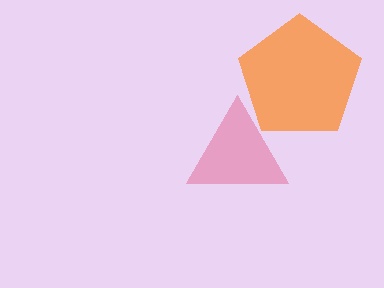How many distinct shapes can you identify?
There are 2 distinct shapes: an orange pentagon, a pink triangle.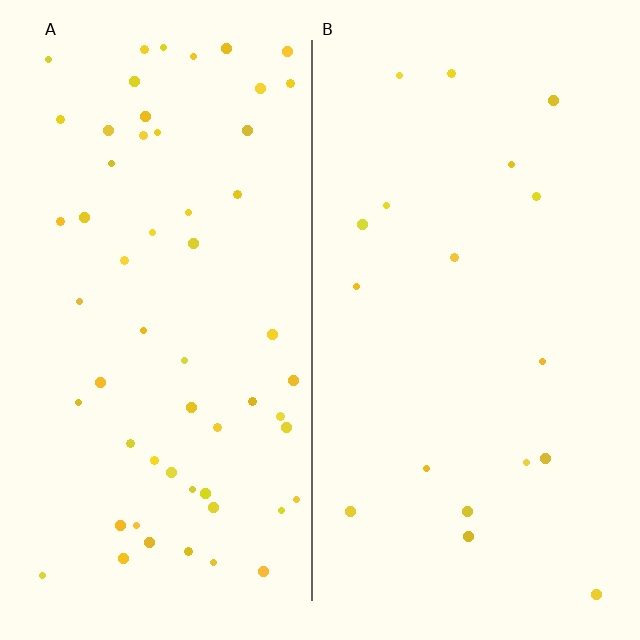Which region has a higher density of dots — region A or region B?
A (the left).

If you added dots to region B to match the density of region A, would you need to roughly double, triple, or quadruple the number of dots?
Approximately triple.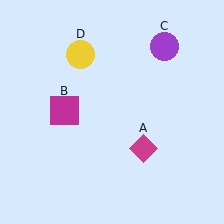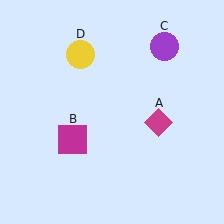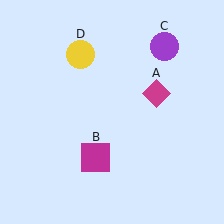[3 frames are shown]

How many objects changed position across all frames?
2 objects changed position: magenta diamond (object A), magenta square (object B).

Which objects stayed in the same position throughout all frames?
Purple circle (object C) and yellow circle (object D) remained stationary.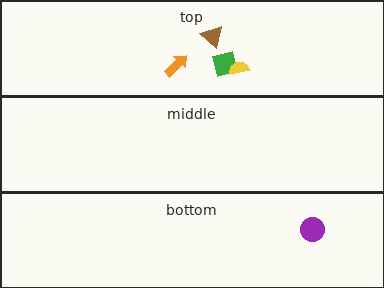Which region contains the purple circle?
The bottom region.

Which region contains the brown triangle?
The top region.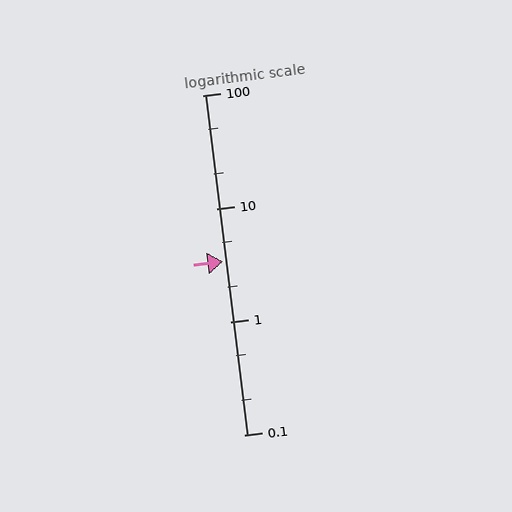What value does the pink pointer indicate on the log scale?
The pointer indicates approximately 3.4.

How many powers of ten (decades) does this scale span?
The scale spans 3 decades, from 0.1 to 100.